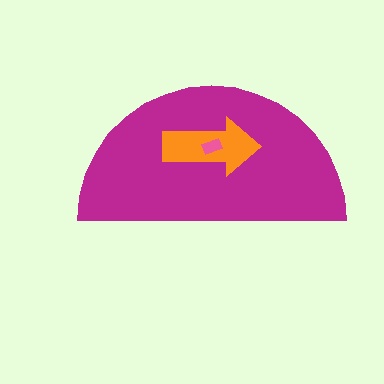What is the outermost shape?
The magenta semicircle.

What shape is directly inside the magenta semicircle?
The orange arrow.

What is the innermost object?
The pink rectangle.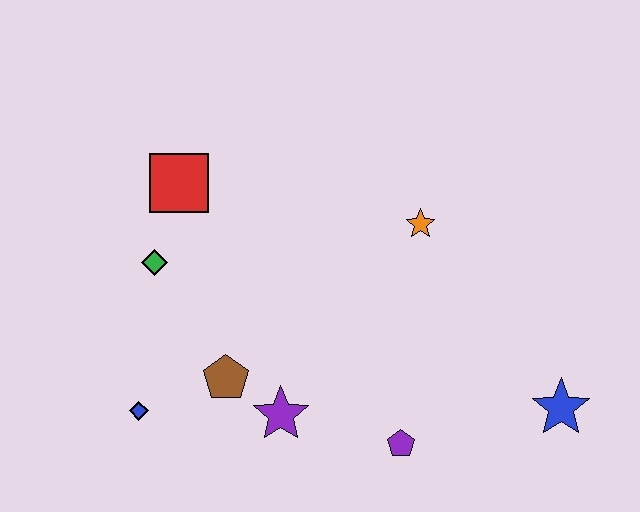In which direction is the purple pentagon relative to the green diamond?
The purple pentagon is to the right of the green diamond.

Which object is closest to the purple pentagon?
The purple star is closest to the purple pentagon.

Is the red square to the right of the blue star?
No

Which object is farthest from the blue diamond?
The blue star is farthest from the blue diamond.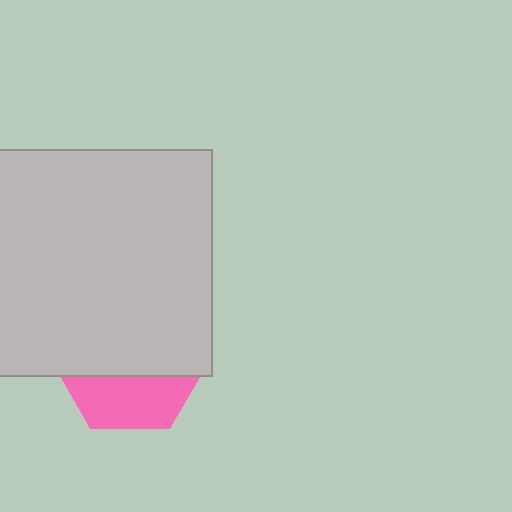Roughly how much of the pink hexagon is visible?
A small part of it is visible (roughly 34%).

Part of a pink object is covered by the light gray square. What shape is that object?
It is a hexagon.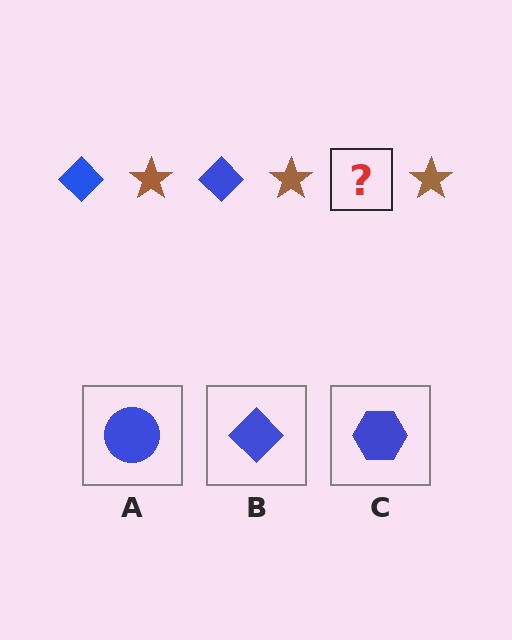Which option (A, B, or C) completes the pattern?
B.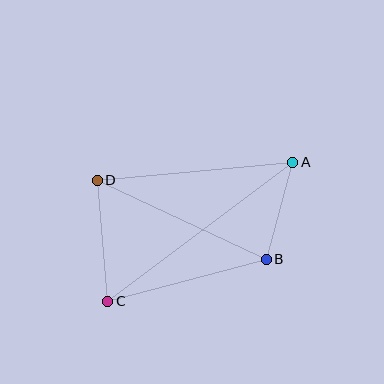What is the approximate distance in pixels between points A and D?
The distance between A and D is approximately 196 pixels.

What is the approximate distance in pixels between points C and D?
The distance between C and D is approximately 122 pixels.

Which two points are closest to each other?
Points A and B are closest to each other.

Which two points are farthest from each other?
Points A and C are farthest from each other.